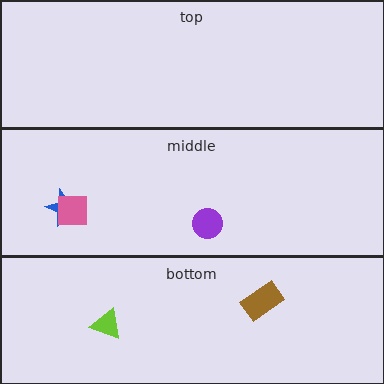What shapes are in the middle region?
The blue star, the pink square, the purple circle.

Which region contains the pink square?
The middle region.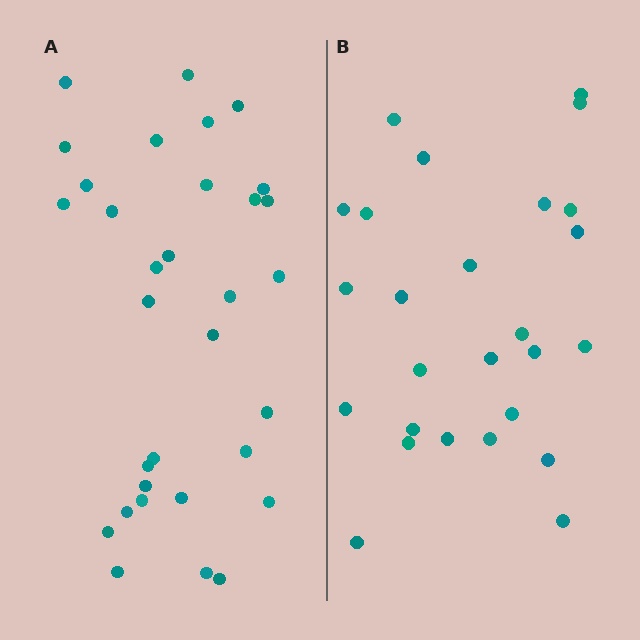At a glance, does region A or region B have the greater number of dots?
Region A (the left region) has more dots.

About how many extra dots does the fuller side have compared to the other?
Region A has about 6 more dots than region B.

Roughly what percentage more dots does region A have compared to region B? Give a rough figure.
About 25% more.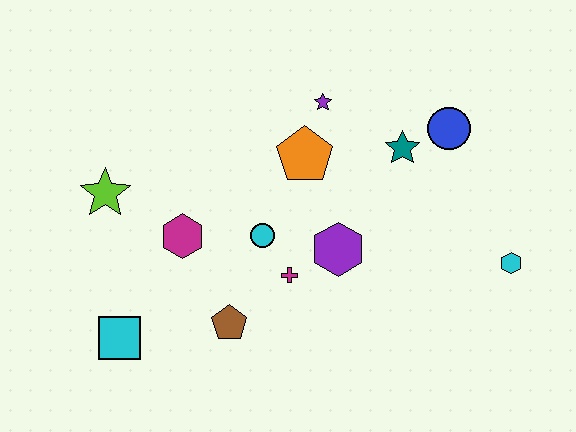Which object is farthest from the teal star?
The cyan square is farthest from the teal star.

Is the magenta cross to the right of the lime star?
Yes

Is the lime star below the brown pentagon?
No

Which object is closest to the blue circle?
The teal star is closest to the blue circle.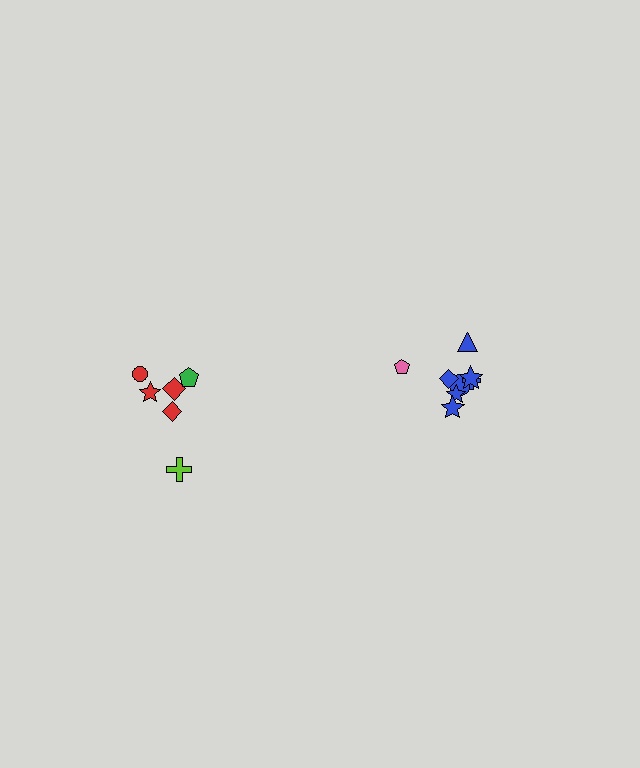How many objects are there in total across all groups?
There are 14 objects.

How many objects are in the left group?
There are 6 objects.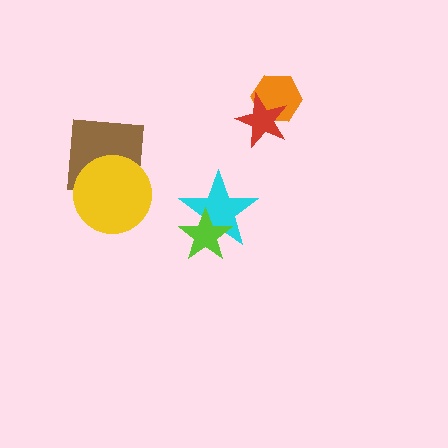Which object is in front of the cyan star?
The lime star is in front of the cyan star.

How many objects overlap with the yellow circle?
1 object overlaps with the yellow circle.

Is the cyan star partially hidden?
Yes, it is partially covered by another shape.